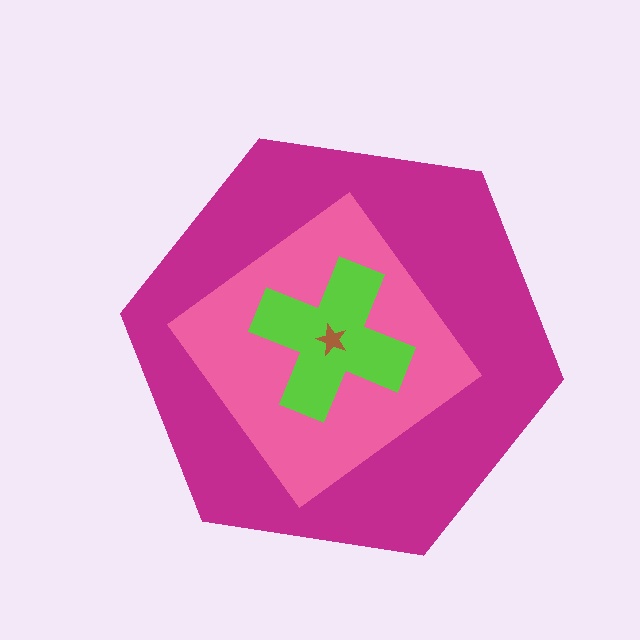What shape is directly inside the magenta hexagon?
The pink diamond.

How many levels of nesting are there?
4.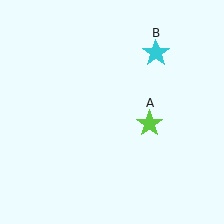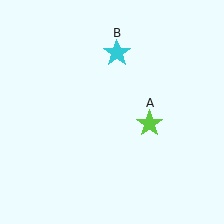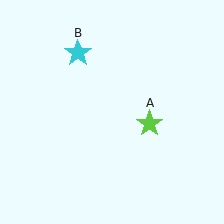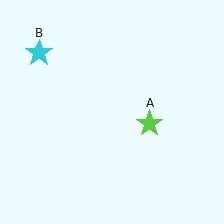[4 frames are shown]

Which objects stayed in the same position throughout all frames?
Lime star (object A) remained stationary.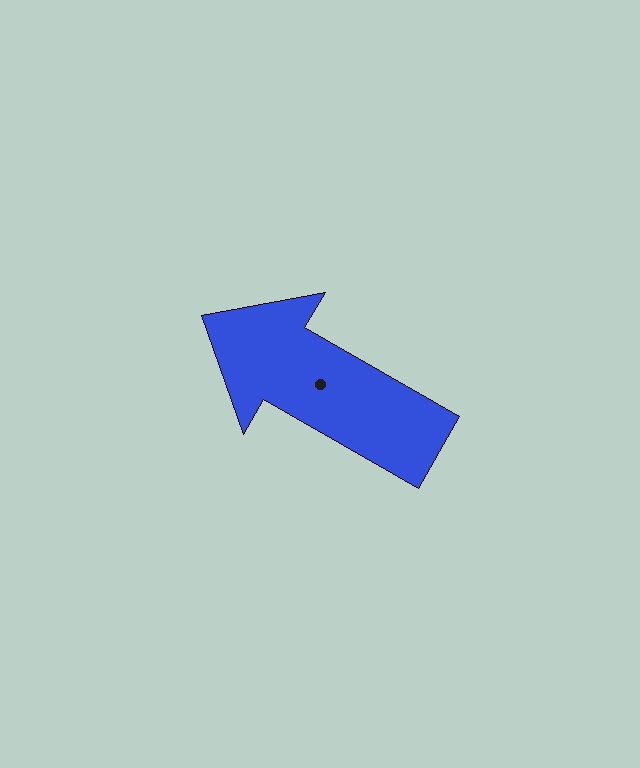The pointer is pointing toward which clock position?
Roughly 10 o'clock.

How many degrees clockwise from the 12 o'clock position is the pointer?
Approximately 300 degrees.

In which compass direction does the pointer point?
Northwest.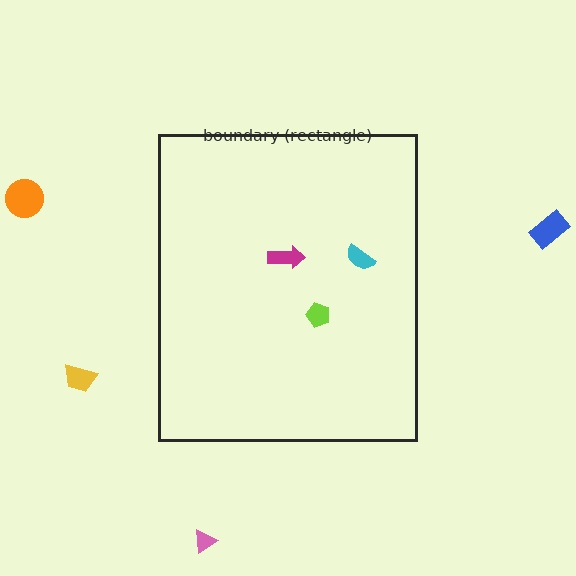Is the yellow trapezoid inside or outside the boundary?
Outside.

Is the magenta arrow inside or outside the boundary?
Inside.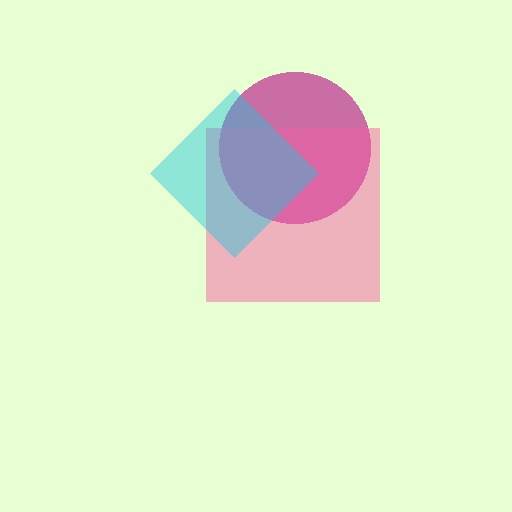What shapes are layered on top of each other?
The layered shapes are: a magenta circle, a pink square, a cyan diamond.